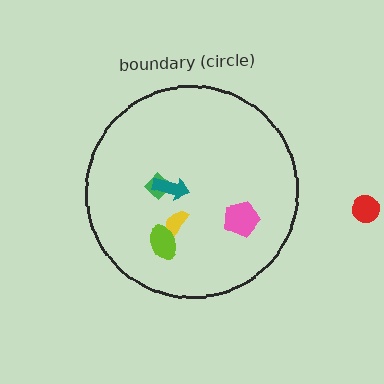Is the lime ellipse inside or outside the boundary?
Inside.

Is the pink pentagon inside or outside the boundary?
Inside.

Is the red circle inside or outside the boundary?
Outside.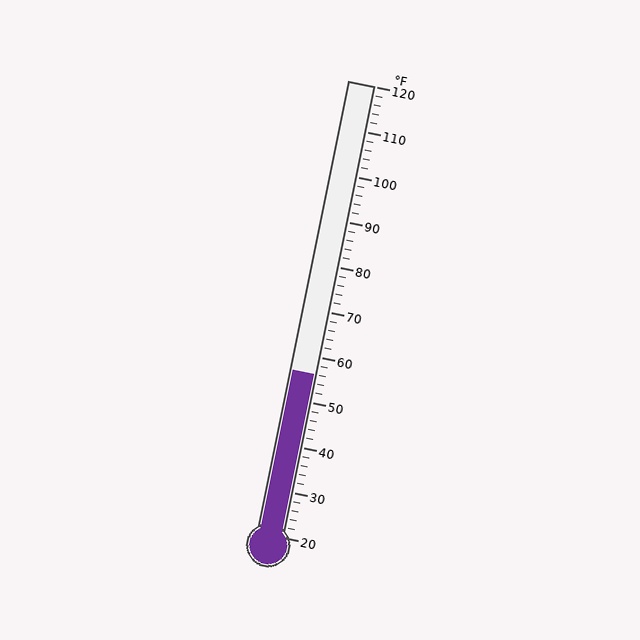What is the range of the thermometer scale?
The thermometer scale ranges from 20°F to 120°F.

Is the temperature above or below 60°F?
The temperature is below 60°F.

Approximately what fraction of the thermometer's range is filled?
The thermometer is filled to approximately 35% of its range.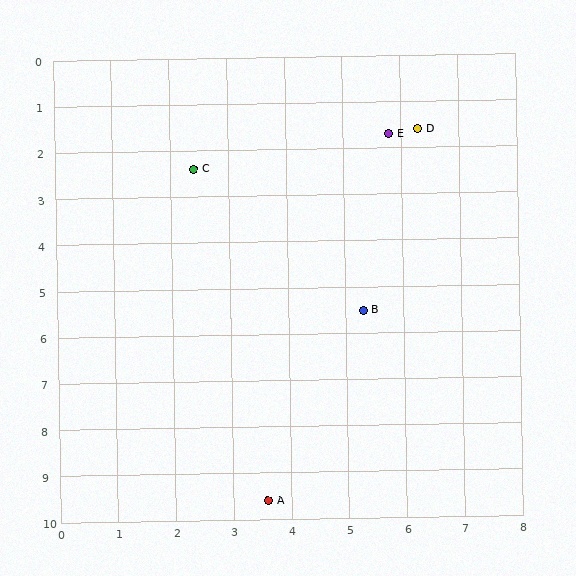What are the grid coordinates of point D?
Point D is at approximately (6.3, 1.6).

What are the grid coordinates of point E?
Point E is at approximately (5.8, 1.7).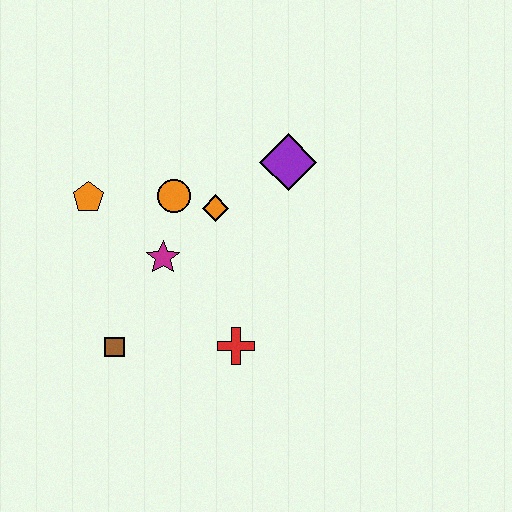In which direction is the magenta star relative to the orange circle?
The magenta star is below the orange circle.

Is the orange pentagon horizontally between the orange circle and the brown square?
No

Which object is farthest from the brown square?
The purple diamond is farthest from the brown square.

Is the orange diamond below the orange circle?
Yes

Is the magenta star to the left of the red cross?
Yes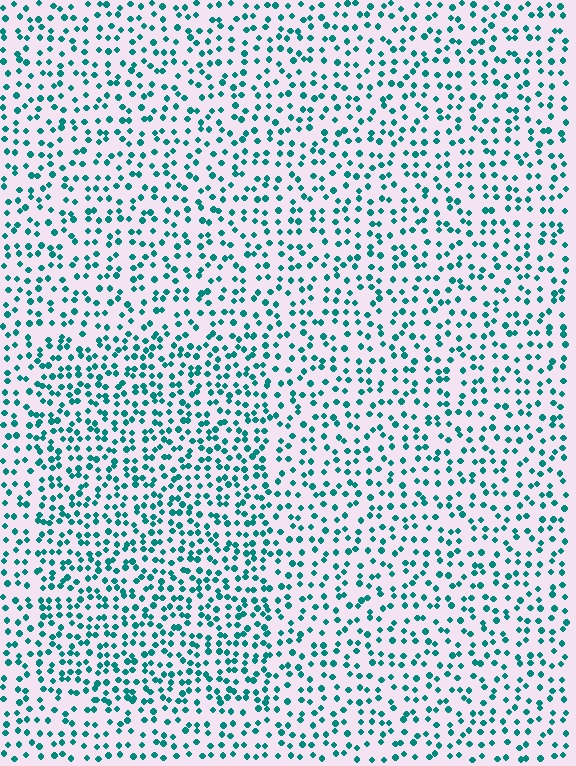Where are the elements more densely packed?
The elements are more densely packed inside the rectangle boundary.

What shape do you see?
I see a rectangle.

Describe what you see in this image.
The image contains small teal elements arranged at two different densities. A rectangle-shaped region is visible where the elements are more densely packed than the surrounding area.